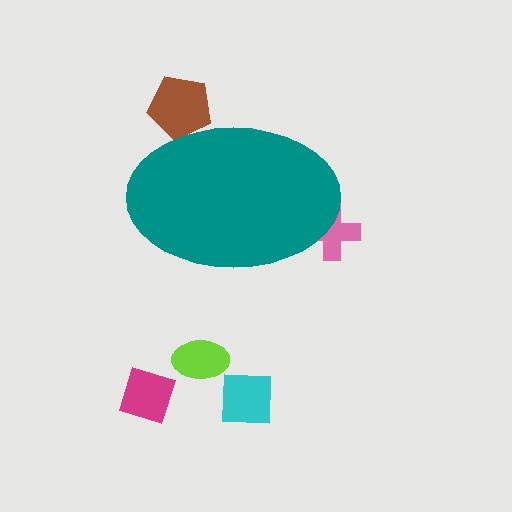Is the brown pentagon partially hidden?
Yes, the brown pentagon is partially hidden behind the teal ellipse.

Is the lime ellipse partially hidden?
No, the lime ellipse is fully visible.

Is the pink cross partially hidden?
Yes, the pink cross is partially hidden behind the teal ellipse.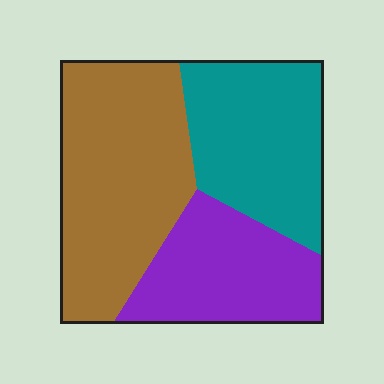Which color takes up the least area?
Purple, at roughly 25%.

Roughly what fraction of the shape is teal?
Teal takes up between a sixth and a third of the shape.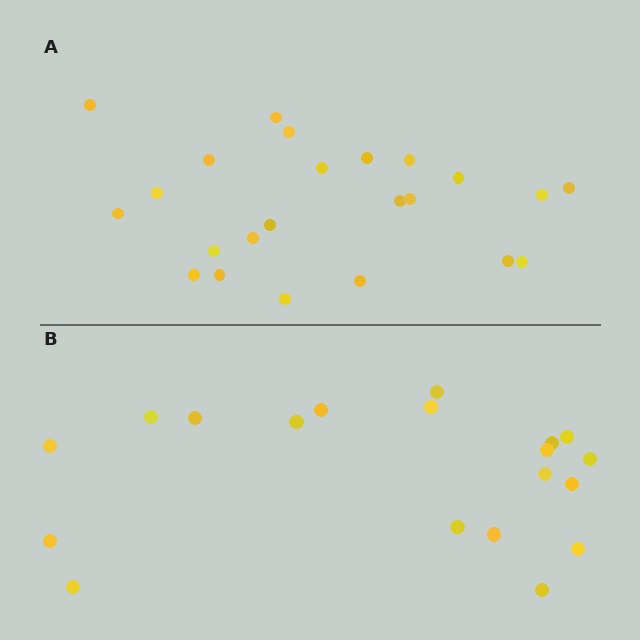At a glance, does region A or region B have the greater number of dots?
Region A (the top region) has more dots.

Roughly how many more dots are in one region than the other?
Region A has about 4 more dots than region B.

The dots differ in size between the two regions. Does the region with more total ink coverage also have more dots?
No. Region B has more total ink coverage because its dots are larger, but region A actually contains more individual dots. Total area can be misleading — the number of items is what matters here.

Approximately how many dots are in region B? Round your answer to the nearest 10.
About 20 dots. (The exact count is 19, which rounds to 20.)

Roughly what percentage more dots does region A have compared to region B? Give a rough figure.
About 20% more.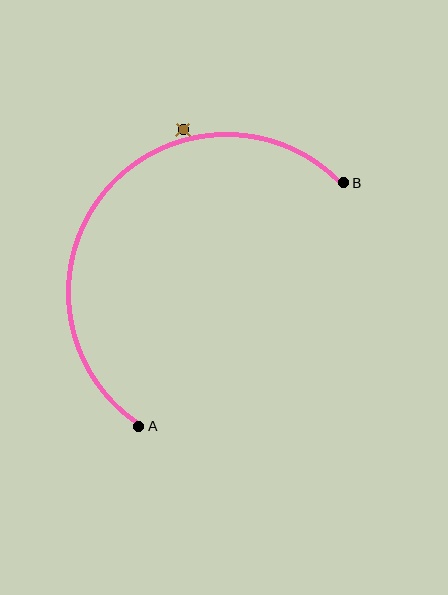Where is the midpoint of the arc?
The arc midpoint is the point on the curve farthest from the straight line joining A and B. It sits above and to the left of that line.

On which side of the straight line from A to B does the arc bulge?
The arc bulges above and to the left of the straight line connecting A and B.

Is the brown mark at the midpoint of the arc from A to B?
No — the brown mark does not lie on the arc at all. It sits slightly outside the curve.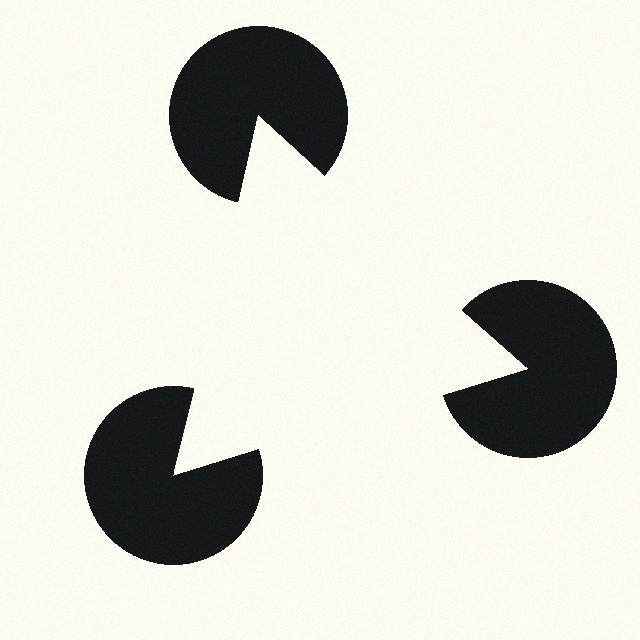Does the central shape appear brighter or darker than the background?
It typically appears slightly brighter than the background, even though no actual brightness change is drawn.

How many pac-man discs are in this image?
There are 3 — one at each vertex of the illusory triangle.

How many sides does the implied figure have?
3 sides.